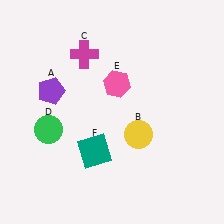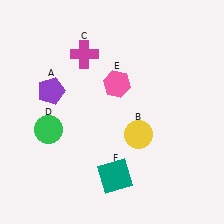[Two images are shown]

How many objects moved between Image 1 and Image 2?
1 object moved between the two images.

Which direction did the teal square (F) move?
The teal square (F) moved down.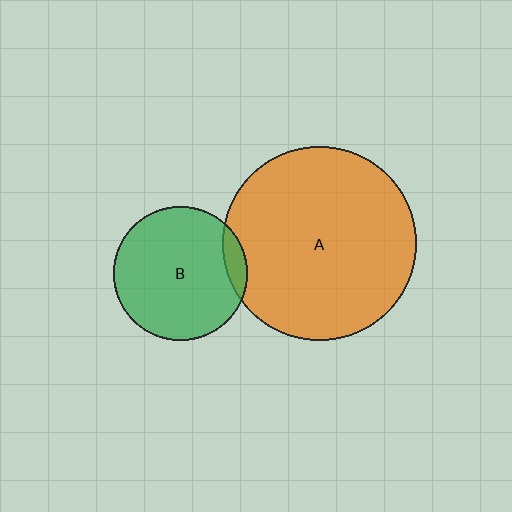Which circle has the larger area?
Circle A (orange).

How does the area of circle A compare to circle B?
Approximately 2.1 times.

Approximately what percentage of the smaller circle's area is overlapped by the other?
Approximately 10%.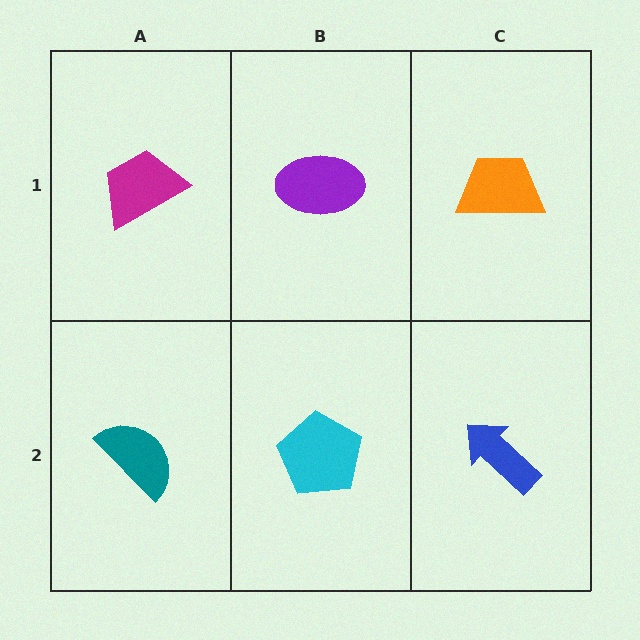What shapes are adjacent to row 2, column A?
A magenta trapezoid (row 1, column A), a cyan pentagon (row 2, column B).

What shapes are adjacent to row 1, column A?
A teal semicircle (row 2, column A), a purple ellipse (row 1, column B).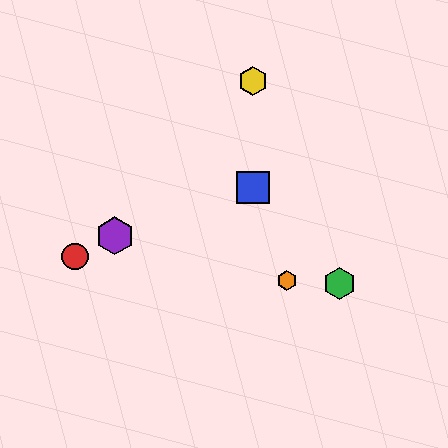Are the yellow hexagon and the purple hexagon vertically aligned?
No, the yellow hexagon is at x≈253 and the purple hexagon is at x≈115.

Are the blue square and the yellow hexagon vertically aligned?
Yes, both are at x≈253.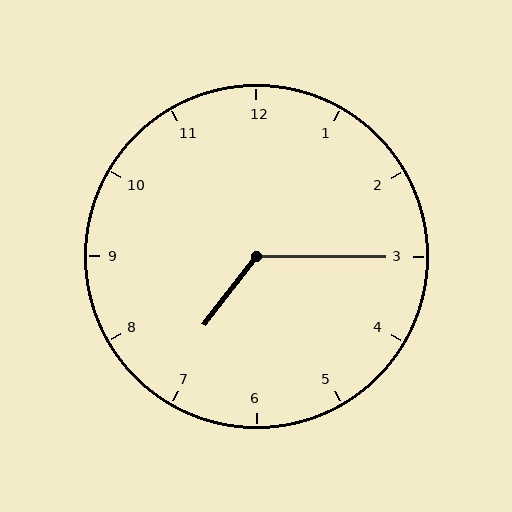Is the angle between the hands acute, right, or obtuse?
It is obtuse.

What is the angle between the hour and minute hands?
Approximately 128 degrees.